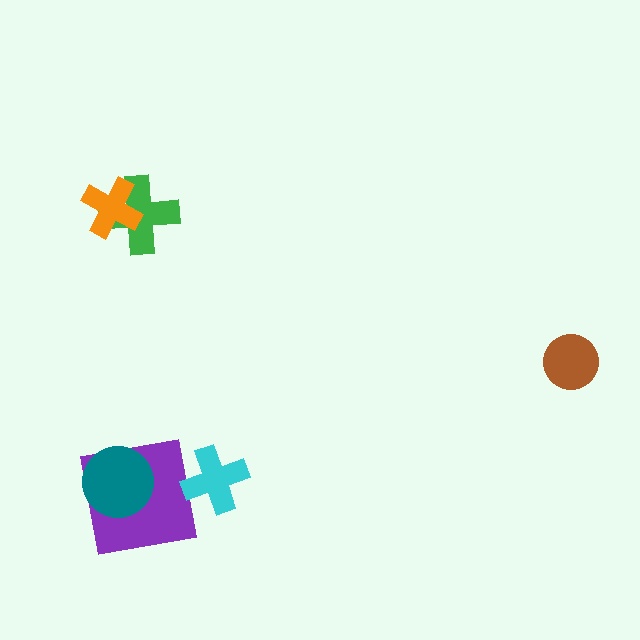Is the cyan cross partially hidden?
No, no other shape covers it.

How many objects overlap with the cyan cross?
0 objects overlap with the cyan cross.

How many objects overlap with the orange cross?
1 object overlaps with the orange cross.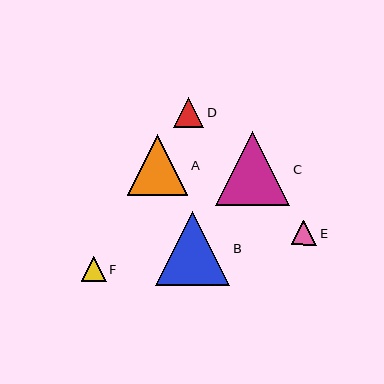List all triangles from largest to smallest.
From largest to smallest: C, B, A, D, E, F.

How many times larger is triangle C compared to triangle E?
Triangle C is approximately 2.9 times the size of triangle E.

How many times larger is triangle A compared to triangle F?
Triangle A is approximately 2.4 times the size of triangle F.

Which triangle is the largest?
Triangle C is the largest with a size of approximately 74 pixels.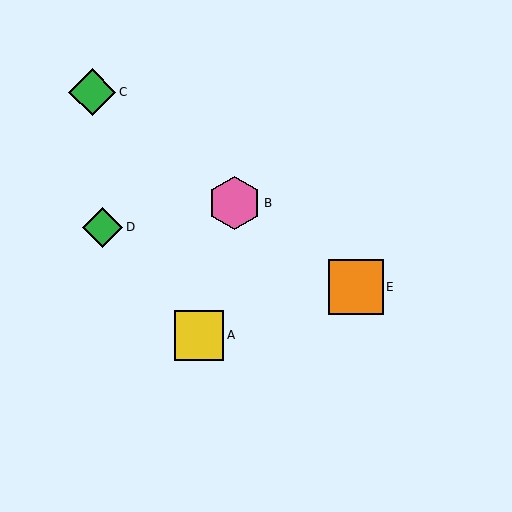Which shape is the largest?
The orange square (labeled E) is the largest.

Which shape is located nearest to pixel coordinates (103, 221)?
The green diamond (labeled D) at (103, 227) is nearest to that location.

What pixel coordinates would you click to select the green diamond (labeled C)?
Click at (92, 92) to select the green diamond C.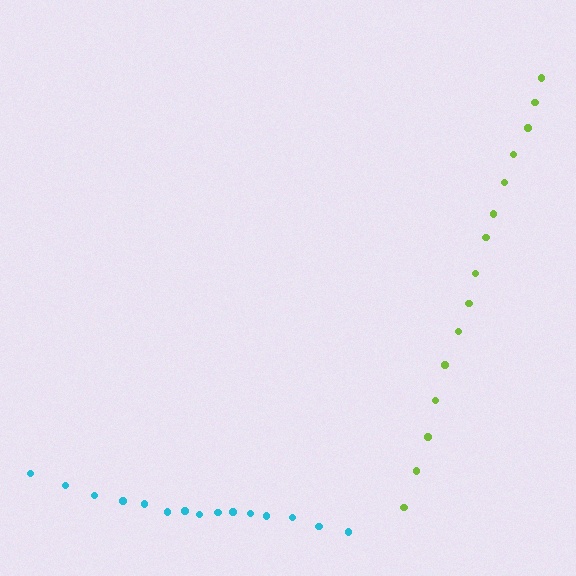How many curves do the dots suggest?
There are 2 distinct paths.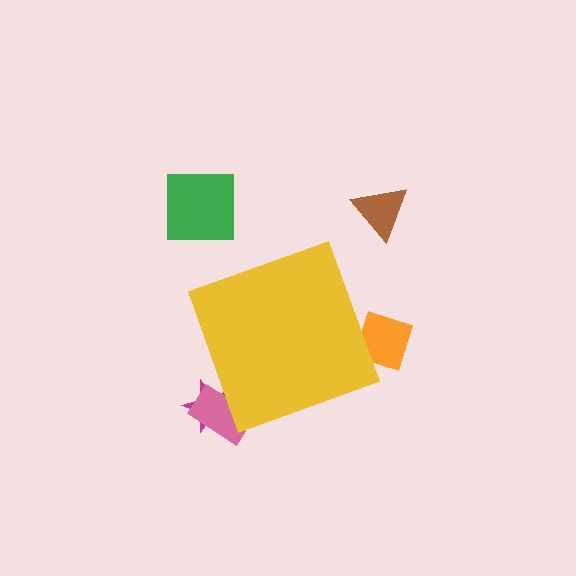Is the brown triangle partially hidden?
No, the brown triangle is fully visible.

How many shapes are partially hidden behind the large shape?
3 shapes are partially hidden.